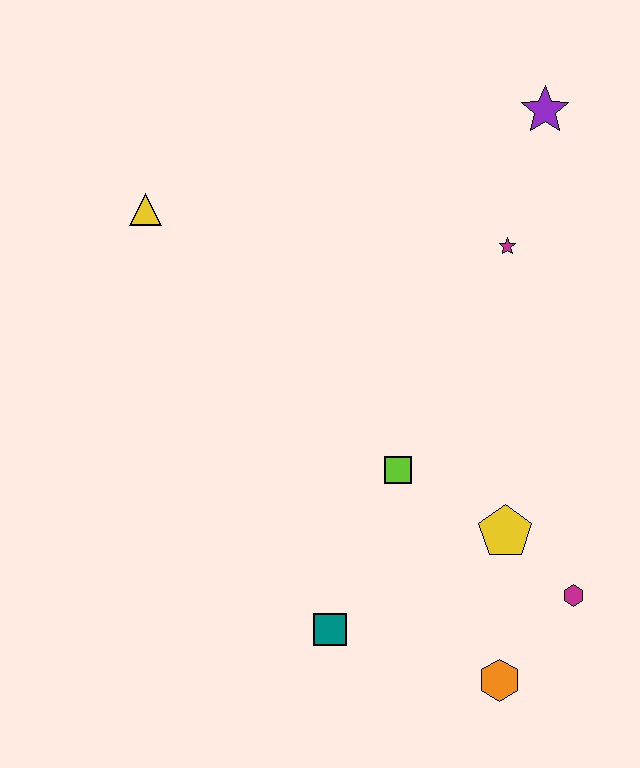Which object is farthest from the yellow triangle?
The orange hexagon is farthest from the yellow triangle.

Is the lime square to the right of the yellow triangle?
Yes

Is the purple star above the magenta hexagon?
Yes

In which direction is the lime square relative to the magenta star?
The lime square is below the magenta star.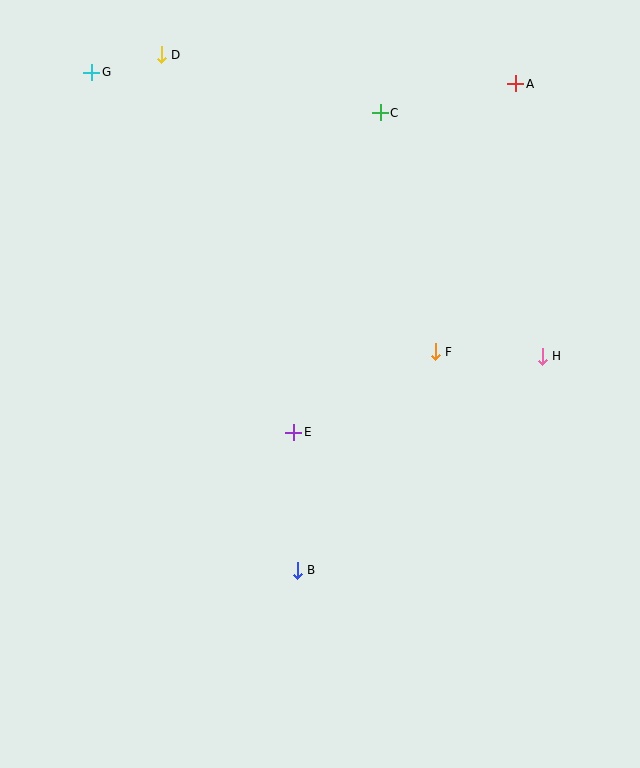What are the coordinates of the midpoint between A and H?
The midpoint between A and H is at (529, 220).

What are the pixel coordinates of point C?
Point C is at (380, 113).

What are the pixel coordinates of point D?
Point D is at (161, 55).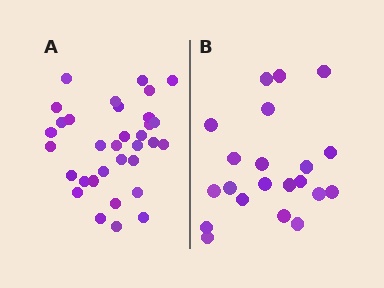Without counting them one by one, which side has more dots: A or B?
Region A (the left region) has more dots.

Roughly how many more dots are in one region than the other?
Region A has roughly 12 or so more dots than region B.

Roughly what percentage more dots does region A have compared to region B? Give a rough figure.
About 55% more.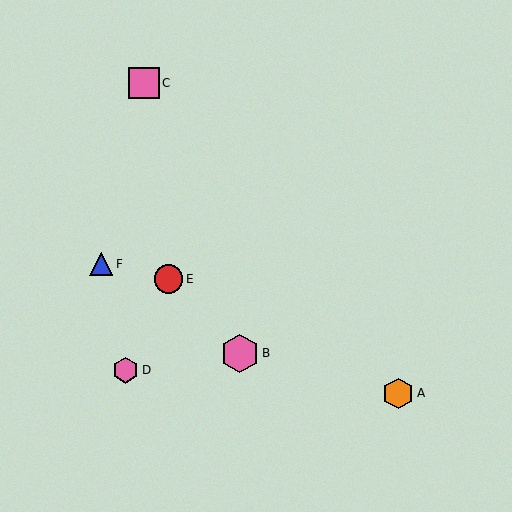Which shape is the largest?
The pink hexagon (labeled B) is the largest.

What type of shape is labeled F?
Shape F is a blue triangle.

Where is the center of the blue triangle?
The center of the blue triangle is at (101, 264).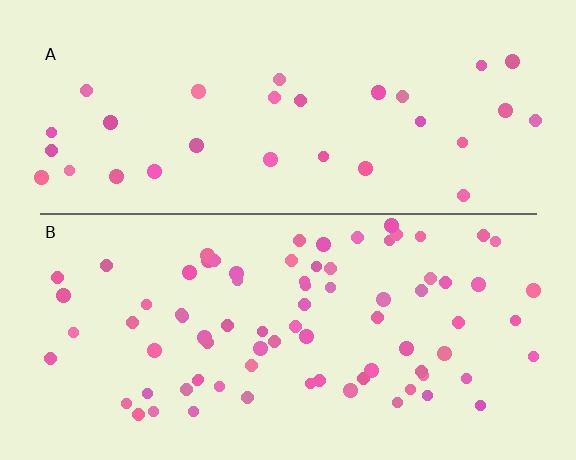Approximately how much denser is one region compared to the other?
Approximately 2.5× — region B over region A.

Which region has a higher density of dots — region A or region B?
B (the bottom).